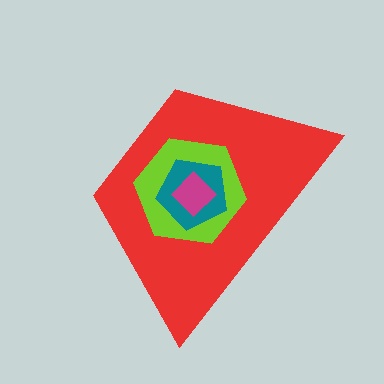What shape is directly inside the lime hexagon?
The teal pentagon.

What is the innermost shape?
The magenta diamond.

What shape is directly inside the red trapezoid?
The lime hexagon.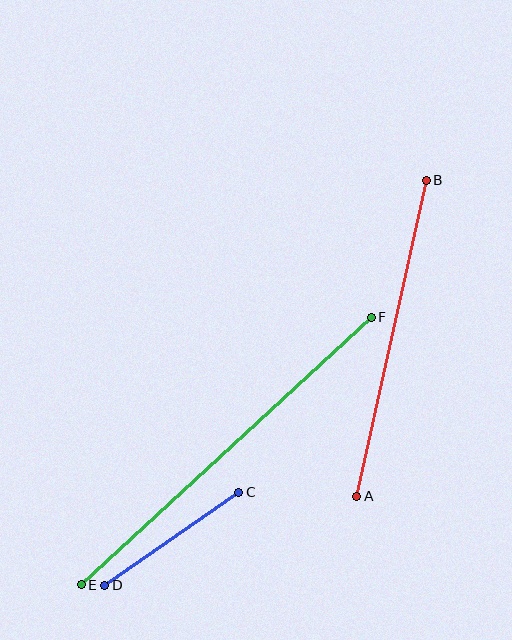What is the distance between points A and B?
The distance is approximately 323 pixels.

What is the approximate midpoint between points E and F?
The midpoint is at approximately (226, 451) pixels.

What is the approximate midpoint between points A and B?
The midpoint is at approximately (391, 338) pixels.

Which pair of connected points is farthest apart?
Points E and F are farthest apart.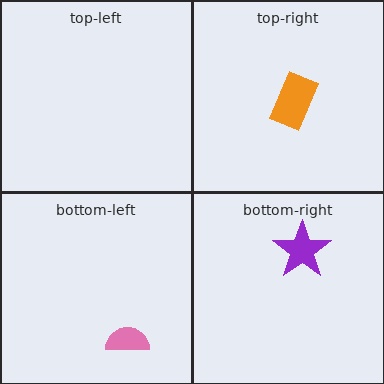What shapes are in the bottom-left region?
The pink semicircle.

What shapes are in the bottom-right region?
The purple star.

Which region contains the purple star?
The bottom-right region.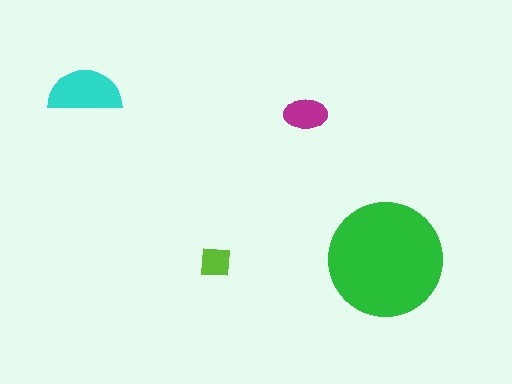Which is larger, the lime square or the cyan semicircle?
The cyan semicircle.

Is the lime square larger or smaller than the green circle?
Smaller.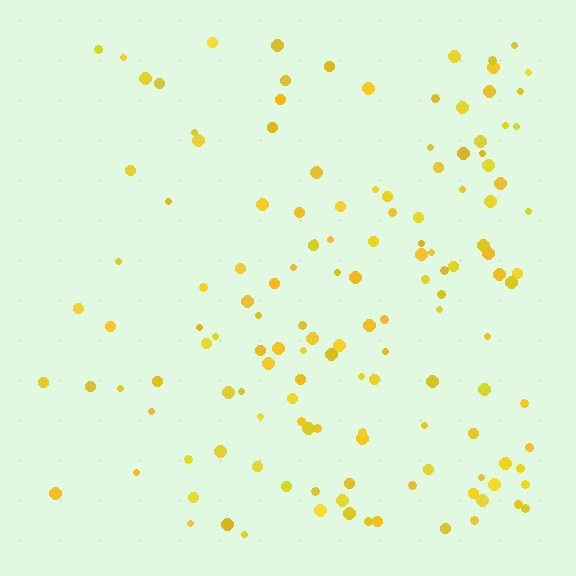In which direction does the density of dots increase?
From left to right, with the right side densest.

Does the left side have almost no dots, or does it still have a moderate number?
Still a moderate number, just noticeably fewer than the right.